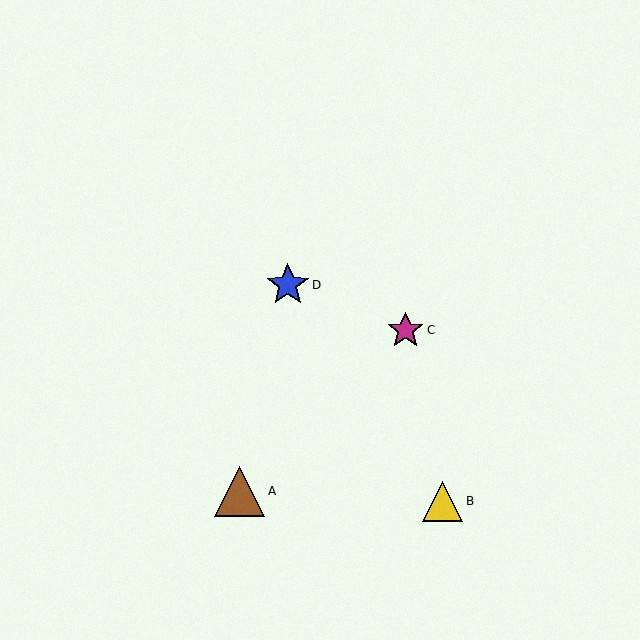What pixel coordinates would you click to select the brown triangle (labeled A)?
Click at (240, 491) to select the brown triangle A.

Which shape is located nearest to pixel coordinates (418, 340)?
The magenta star (labeled C) at (406, 330) is nearest to that location.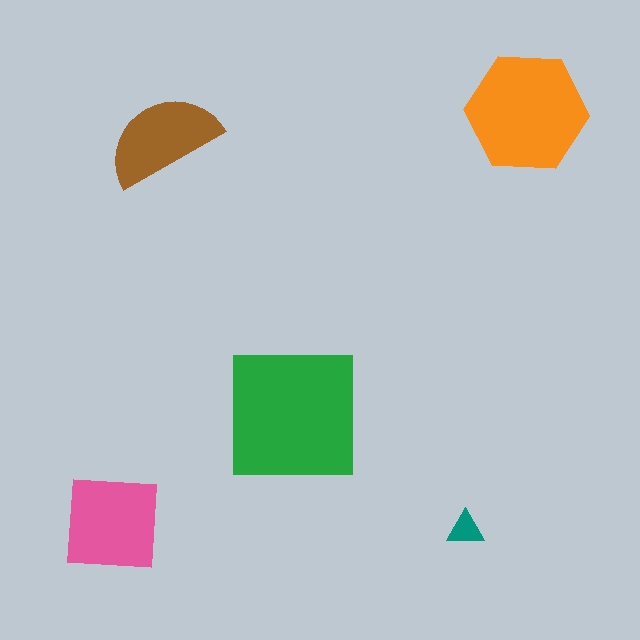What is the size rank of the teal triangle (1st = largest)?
5th.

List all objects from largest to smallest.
The green square, the orange hexagon, the pink square, the brown semicircle, the teal triangle.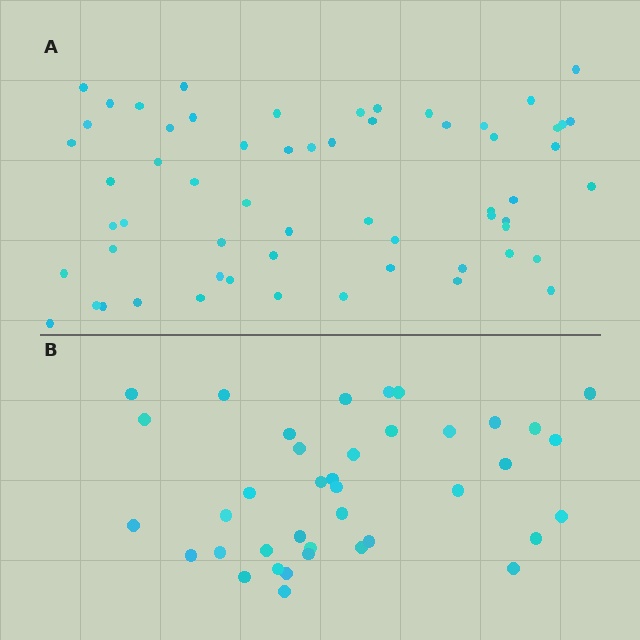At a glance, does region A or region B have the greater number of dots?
Region A (the top region) has more dots.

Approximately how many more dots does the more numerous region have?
Region A has approximately 20 more dots than region B.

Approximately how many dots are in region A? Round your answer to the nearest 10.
About 60 dots.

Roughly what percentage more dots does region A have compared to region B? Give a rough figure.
About 55% more.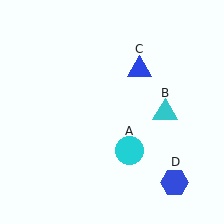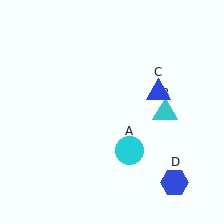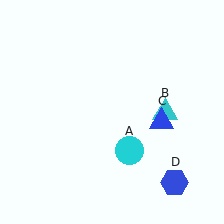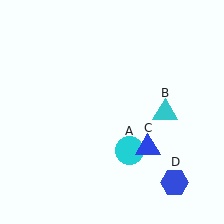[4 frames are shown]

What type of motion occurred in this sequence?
The blue triangle (object C) rotated clockwise around the center of the scene.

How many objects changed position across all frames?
1 object changed position: blue triangle (object C).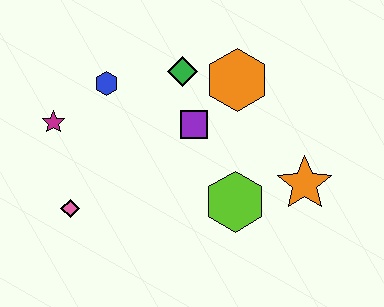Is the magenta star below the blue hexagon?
Yes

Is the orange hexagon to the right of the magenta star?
Yes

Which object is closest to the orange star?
The lime hexagon is closest to the orange star.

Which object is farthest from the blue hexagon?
The orange star is farthest from the blue hexagon.